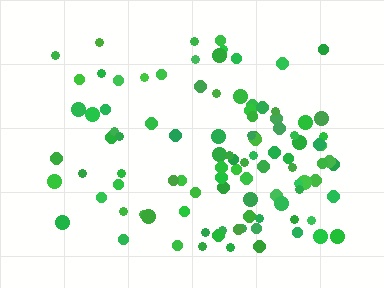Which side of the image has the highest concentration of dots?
The right.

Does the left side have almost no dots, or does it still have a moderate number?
Still a moderate number, just noticeably fewer than the right.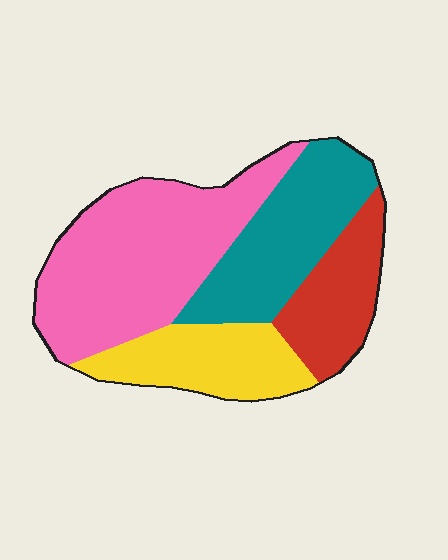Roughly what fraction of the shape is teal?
Teal covers 25% of the shape.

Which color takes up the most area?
Pink, at roughly 40%.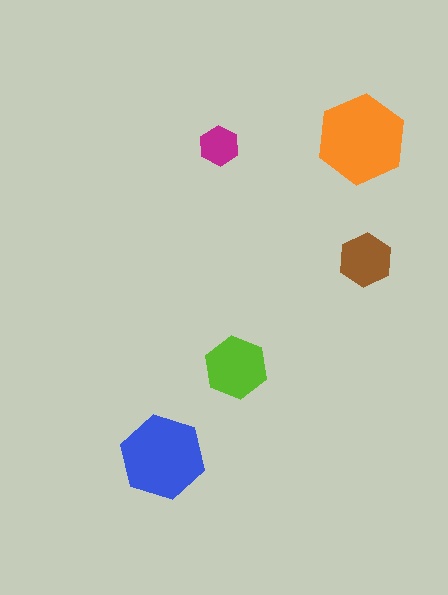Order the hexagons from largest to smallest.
the orange one, the blue one, the lime one, the brown one, the magenta one.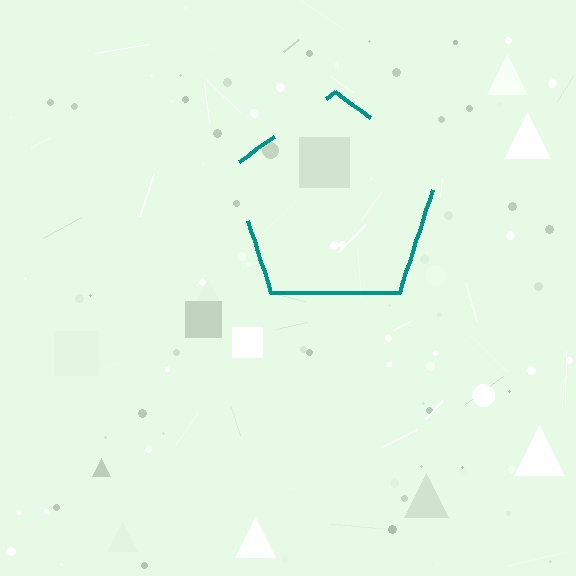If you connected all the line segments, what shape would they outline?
They would outline a pentagon.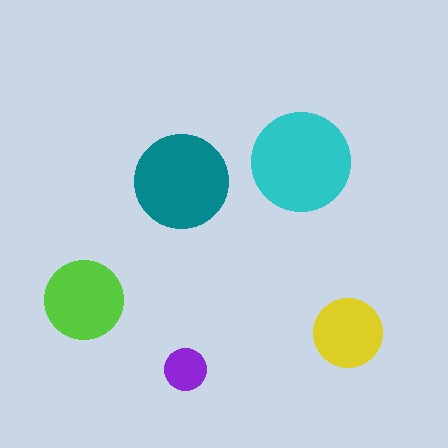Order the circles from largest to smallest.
the cyan one, the teal one, the lime one, the yellow one, the purple one.